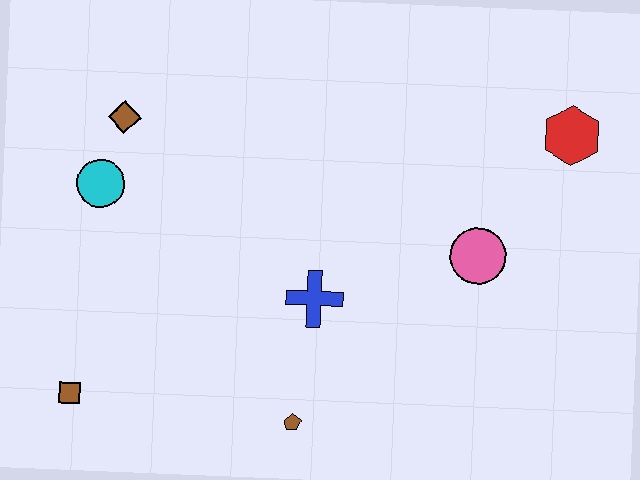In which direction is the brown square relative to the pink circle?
The brown square is to the left of the pink circle.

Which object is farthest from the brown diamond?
The red hexagon is farthest from the brown diamond.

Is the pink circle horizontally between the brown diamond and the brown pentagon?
No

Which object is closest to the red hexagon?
The pink circle is closest to the red hexagon.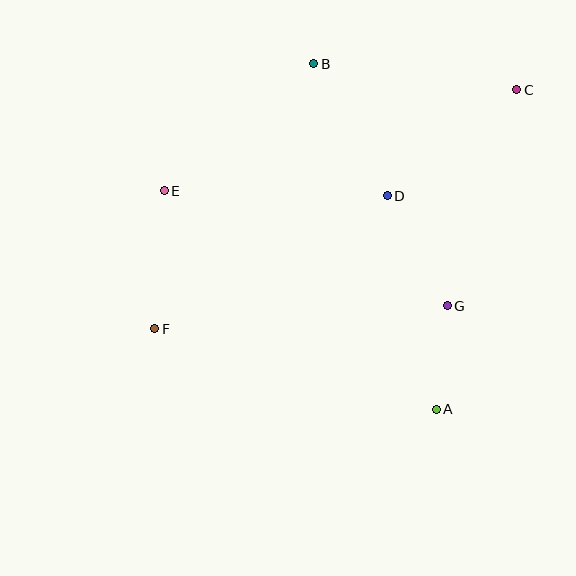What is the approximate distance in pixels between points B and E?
The distance between B and E is approximately 196 pixels.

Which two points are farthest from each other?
Points C and F are farthest from each other.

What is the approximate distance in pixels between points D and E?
The distance between D and E is approximately 223 pixels.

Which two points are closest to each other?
Points A and G are closest to each other.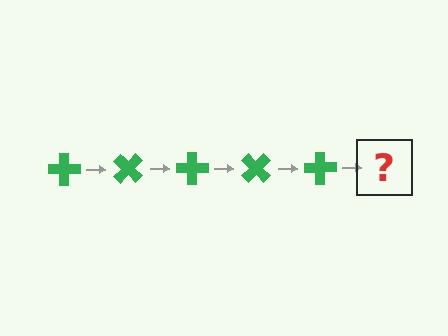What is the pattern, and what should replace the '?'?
The pattern is that the cross rotates 45 degrees each step. The '?' should be a green cross rotated 225 degrees.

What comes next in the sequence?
The next element should be a green cross rotated 225 degrees.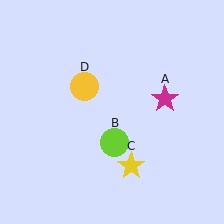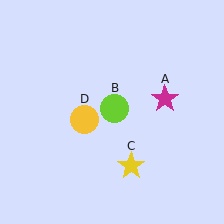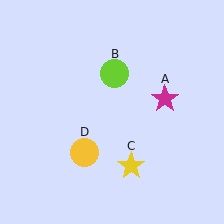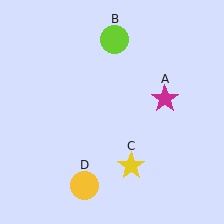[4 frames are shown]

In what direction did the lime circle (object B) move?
The lime circle (object B) moved up.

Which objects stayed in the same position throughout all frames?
Magenta star (object A) and yellow star (object C) remained stationary.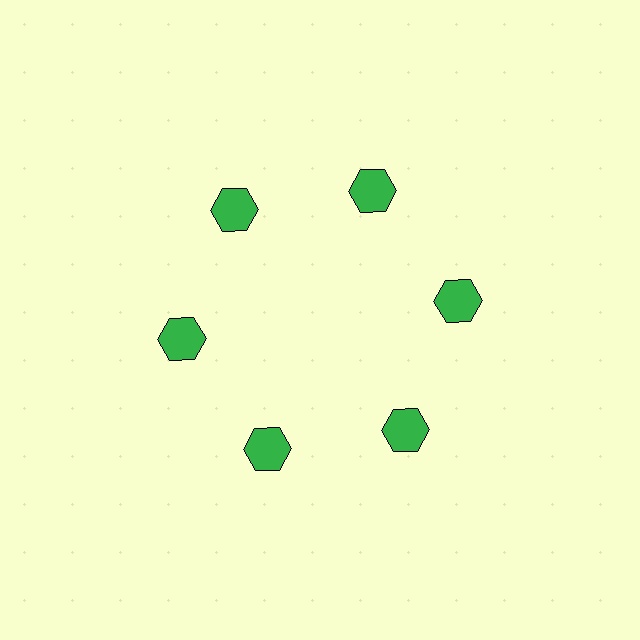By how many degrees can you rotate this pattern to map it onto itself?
The pattern maps onto itself every 60 degrees of rotation.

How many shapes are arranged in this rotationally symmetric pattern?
There are 6 shapes, arranged in 6 groups of 1.